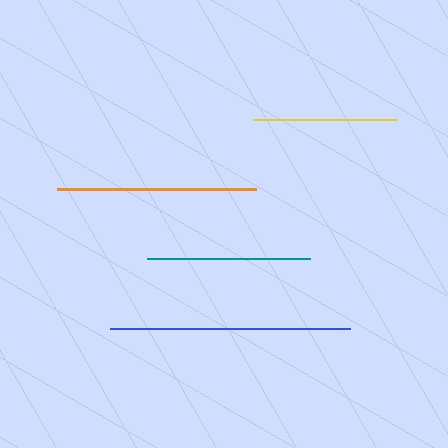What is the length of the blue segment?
The blue segment is approximately 240 pixels long.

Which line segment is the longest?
The blue line is the longest at approximately 240 pixels.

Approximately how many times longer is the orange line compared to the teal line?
The orange line is approximately 1.2 times the length of the teal line.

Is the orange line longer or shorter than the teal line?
The orange line is longer than the teal line.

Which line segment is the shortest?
The yellow line is the shortest at approximately 143 pixels.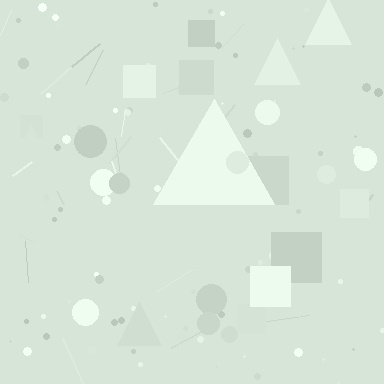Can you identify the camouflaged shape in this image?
The camouflaged shape is a triangle.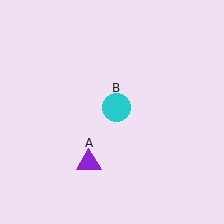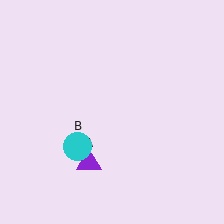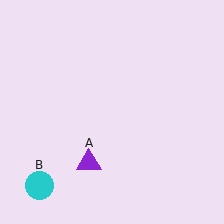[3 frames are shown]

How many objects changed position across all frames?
1 object changed position: cyan circle (object B).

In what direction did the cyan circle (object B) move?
The cyan circle (object B) moved down and to the left.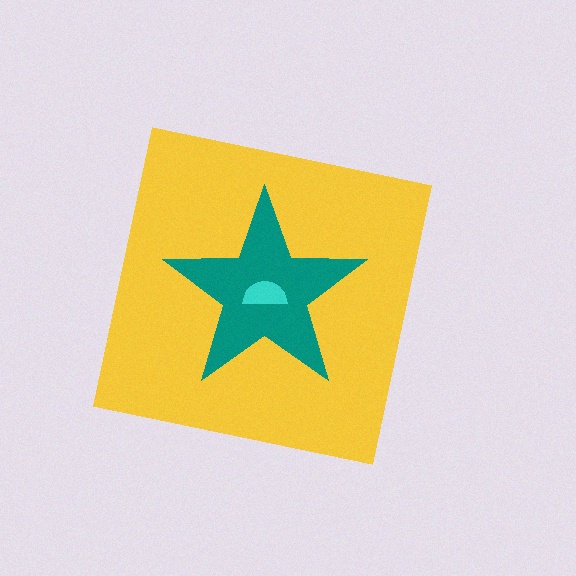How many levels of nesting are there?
3.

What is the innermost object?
The cyan semicircle.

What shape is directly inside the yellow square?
The teal star.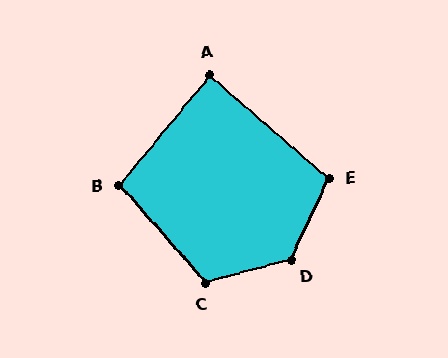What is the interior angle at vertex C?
Approximately 117 degrees (obtuse).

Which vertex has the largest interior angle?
D, at approximately 130 degrees.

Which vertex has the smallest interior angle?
A, at approximately 88 degrees.